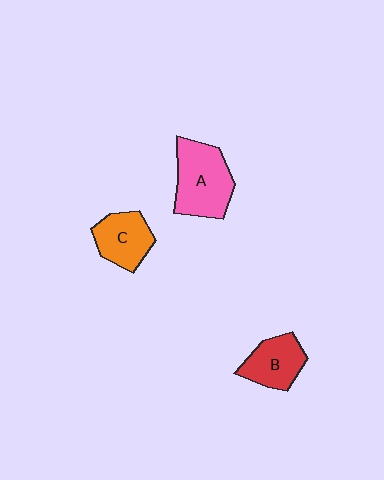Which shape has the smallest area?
Shape B (red).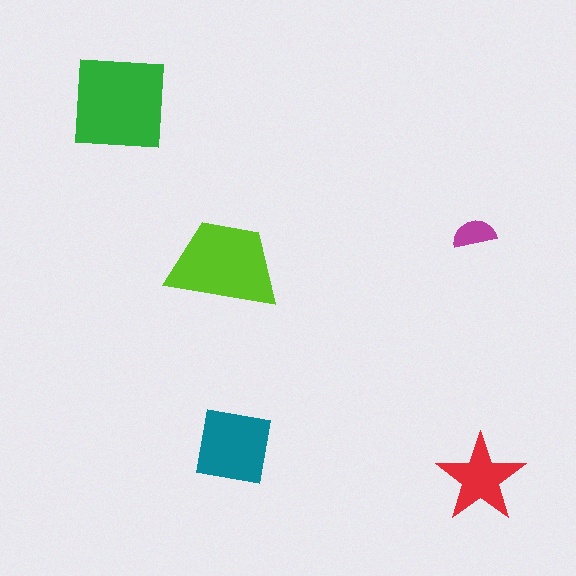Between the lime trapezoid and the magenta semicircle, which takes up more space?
The lime trapezoid.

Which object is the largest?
The green square.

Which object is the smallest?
The magenta semicircle.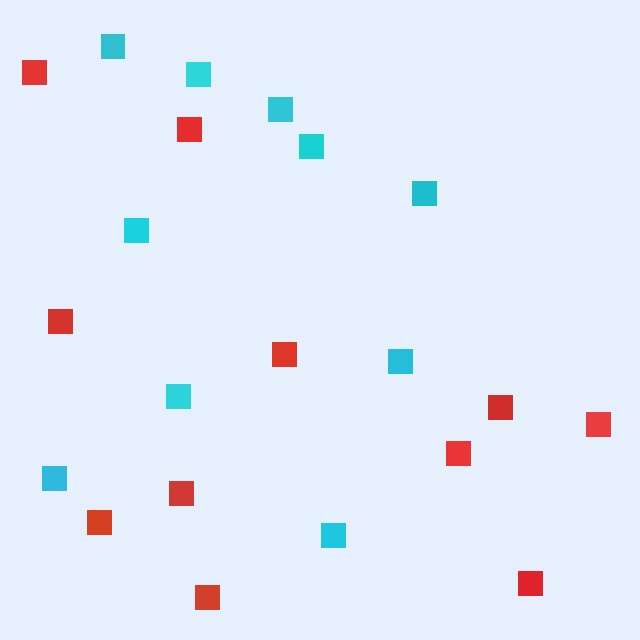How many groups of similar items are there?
There are 2 groups: one group of cyan squares (10) and one group of red squares (11).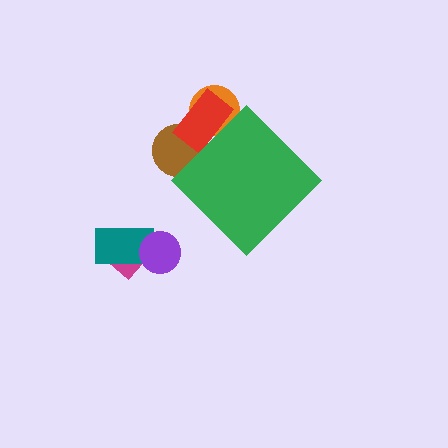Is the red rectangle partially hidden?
Yes, the red rectangle is partially hidden behind the green diamond.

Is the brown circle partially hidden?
Yes, the brown circle is partially hidden behind the green diamond.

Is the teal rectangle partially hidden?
No, the teal rectangle is fully visible.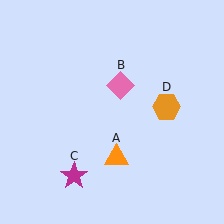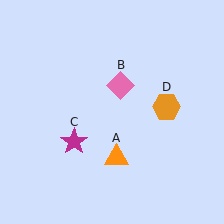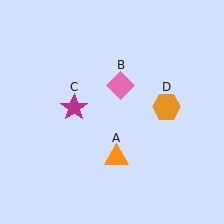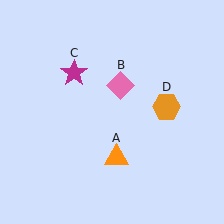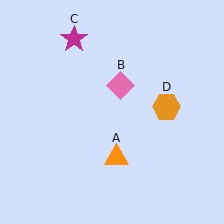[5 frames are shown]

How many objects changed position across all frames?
1 object changed position: magenta star (object C).